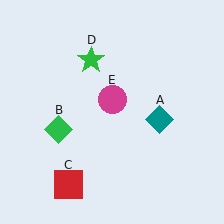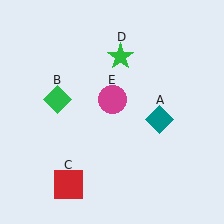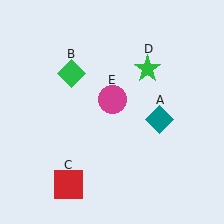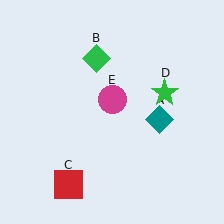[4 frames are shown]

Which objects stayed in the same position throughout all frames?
Teal diamond (object A) and red square (object C) and magenta circle (object E) remained stationary.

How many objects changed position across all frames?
2 objects changed position: green diamond (object B), green star (object D).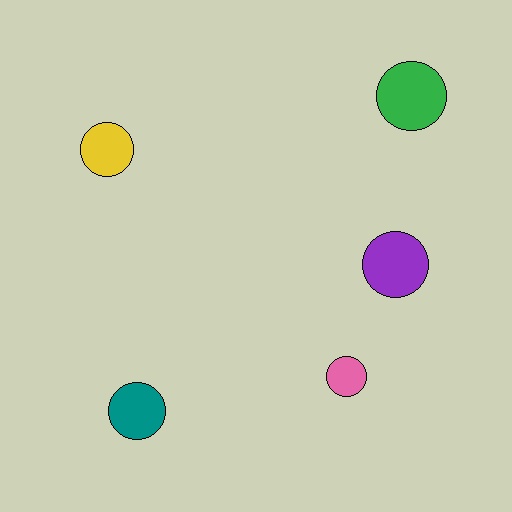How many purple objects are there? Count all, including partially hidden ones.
There is 1 purple object.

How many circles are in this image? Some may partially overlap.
There are 5 circles.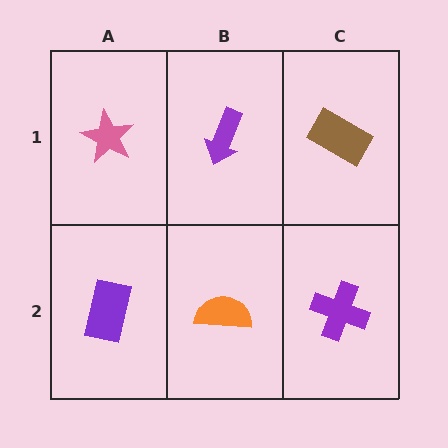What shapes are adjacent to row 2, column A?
A pink star (row 1, column A), an orange semicircle (row 2, column B).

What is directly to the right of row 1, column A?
A purple arrow.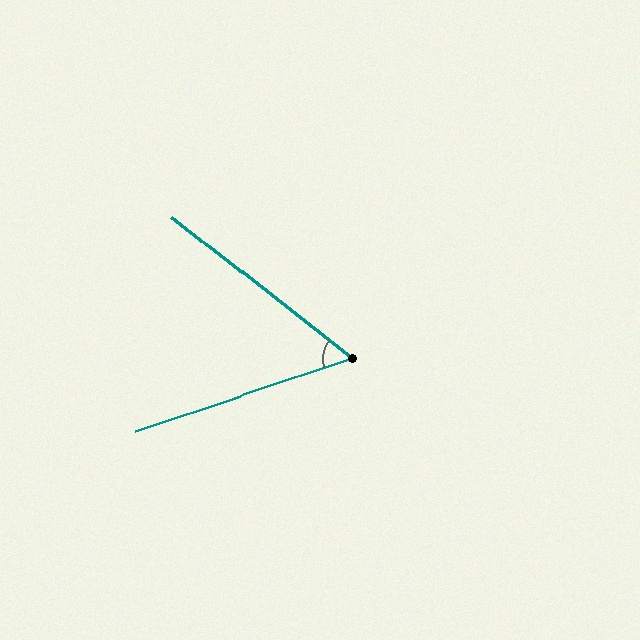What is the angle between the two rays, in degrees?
Approximately 56 degrees.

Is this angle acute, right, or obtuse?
It is acute.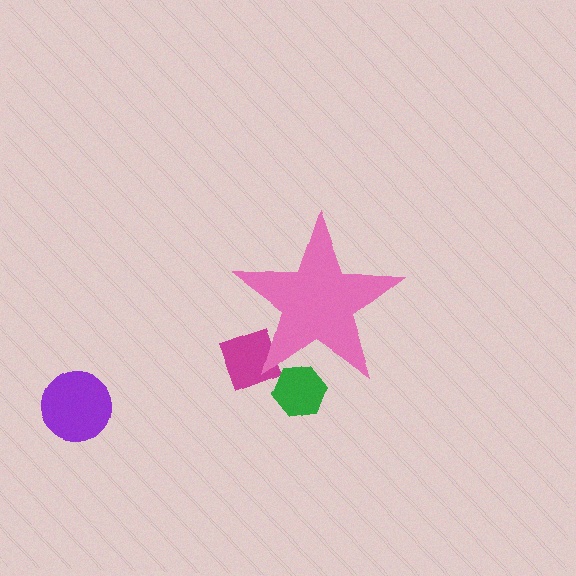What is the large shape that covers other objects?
A pink star.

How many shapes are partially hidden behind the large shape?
2 shapes are partially hidden.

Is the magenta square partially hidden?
Yes, the magenta square is partially hidden behind the pink star.